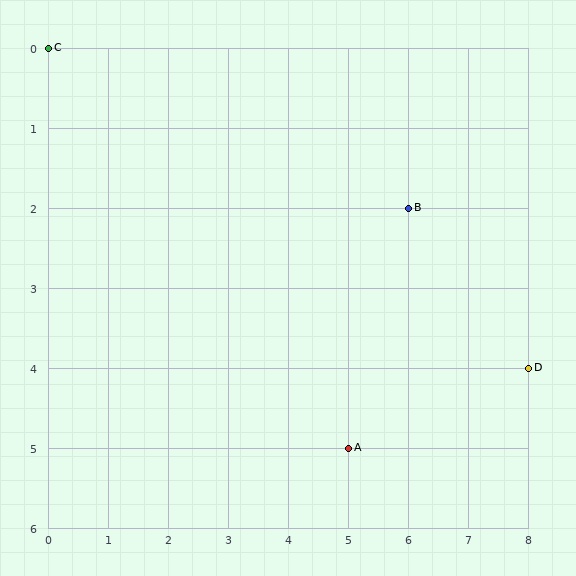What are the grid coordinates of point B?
Point B is at grid coordinates (6, 2).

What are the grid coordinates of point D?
Point D is at grid coordinates (8, 4).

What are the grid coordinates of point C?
Point C is at grid coordinates (0, 0).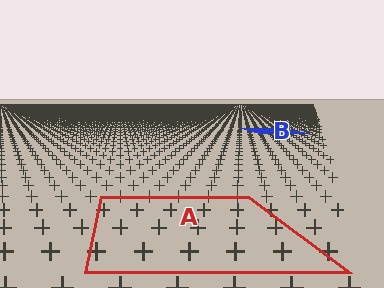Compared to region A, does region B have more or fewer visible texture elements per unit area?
Region B has more texture elements per unit area — they are packed more densely because it is farther away.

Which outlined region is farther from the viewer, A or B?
Region B is farther from the viewer — the texture elements inside it appear smaller and more densely packed.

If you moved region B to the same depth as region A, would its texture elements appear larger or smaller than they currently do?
They would appear larger. At a closer depth, the same texture elements are projected at a bigger on-screen size.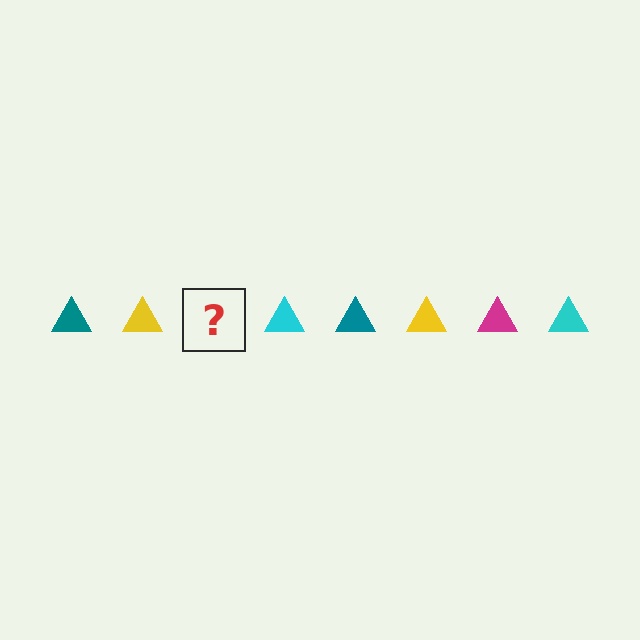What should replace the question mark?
The question mark should be replaced with a magenta triangle.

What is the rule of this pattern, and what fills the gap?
The rule is that the pattern cycles through teal, yellow, magenta, cyan triangles. The gap should be filled with a magenta triangle.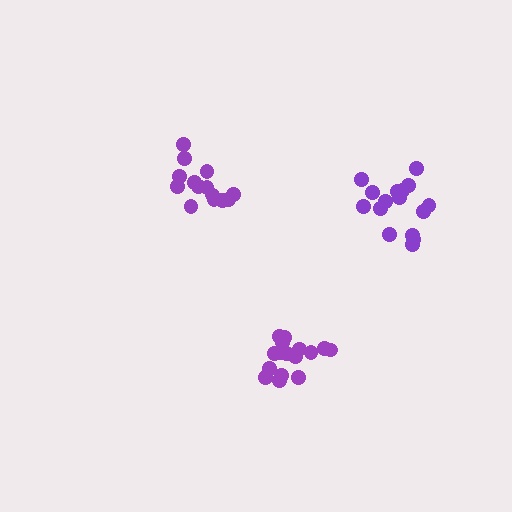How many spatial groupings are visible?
There are 3 spatial groupings.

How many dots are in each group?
Group 1: 14 dots, Group 2: 16 dots, Group 3: 16 dots (46 total).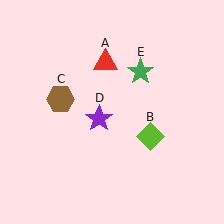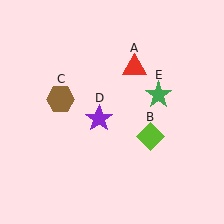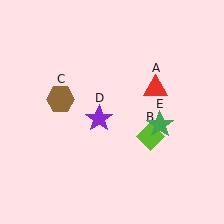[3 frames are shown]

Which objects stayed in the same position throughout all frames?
Lime diamond (object B) and brown hexagon (object C) and purple star (object D) remained stationary.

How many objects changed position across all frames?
2 objects changed position: red triangle (object A), green star (object E).